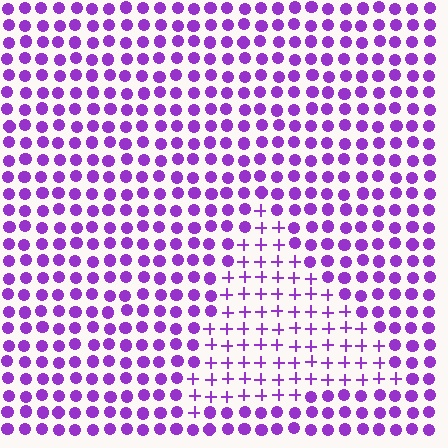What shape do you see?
I see a triangle.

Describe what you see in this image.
The image is filled with small purple elements arranged in a uniform grid. A triangle-shaped region contains plus signs, while the surrounding area contains circles. The boundary is defined purely by the change in element shape.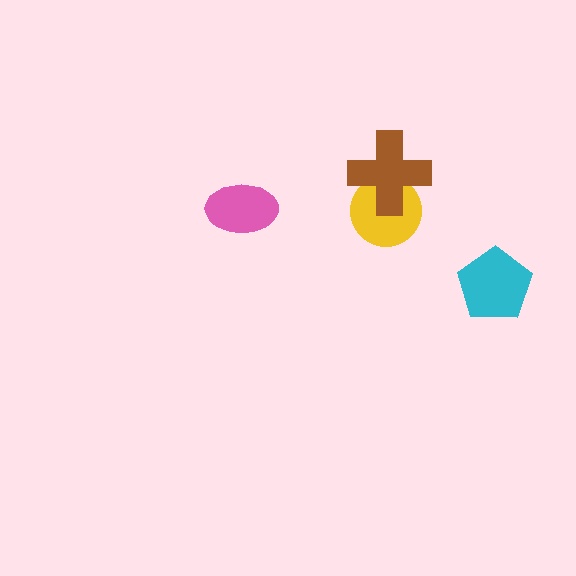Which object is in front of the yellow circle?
The brown cross is in front of the yellow circle.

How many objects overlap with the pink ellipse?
0 objects overlap with the pink ellipse.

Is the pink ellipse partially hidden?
No, no other shape covers it.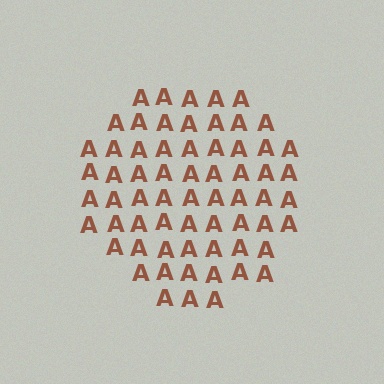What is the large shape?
The large shape is a circle.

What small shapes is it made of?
It is made of small letter A's.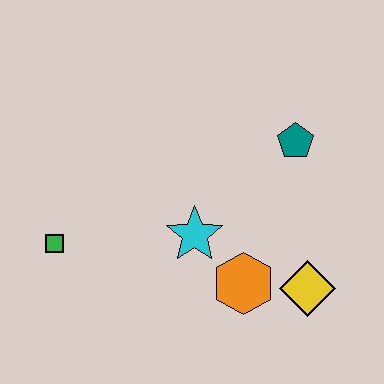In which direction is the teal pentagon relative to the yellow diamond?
The teal pentagon is above the yellow diamond.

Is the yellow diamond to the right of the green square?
Yes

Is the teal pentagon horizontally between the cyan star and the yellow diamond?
Yes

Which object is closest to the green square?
The cyan star is closest to the green square.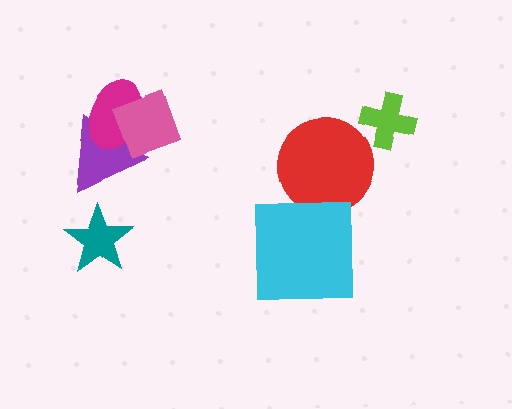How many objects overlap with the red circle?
0 objects overlap with the red circle.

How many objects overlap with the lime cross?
0 objects overlap with the lime cross.